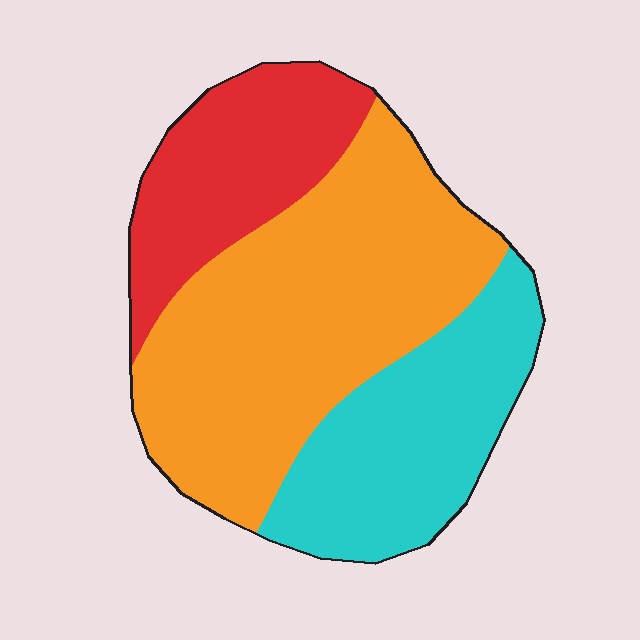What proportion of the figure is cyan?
Cyan takes up about one quarter (1/4) of the figure.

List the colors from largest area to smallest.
From largest to smallest: orange, cyan, red.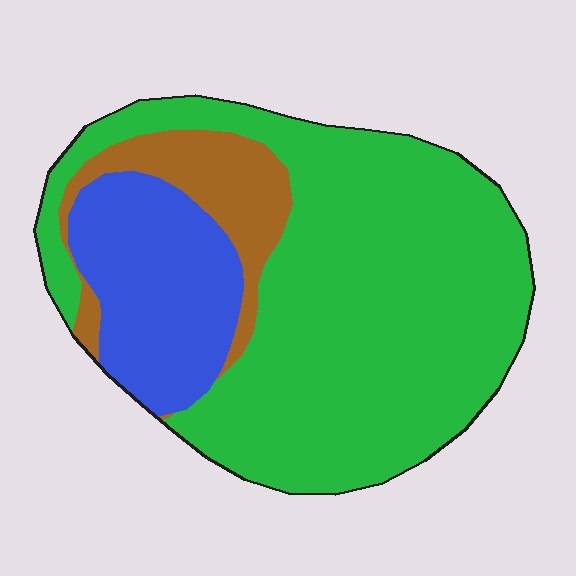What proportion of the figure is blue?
Blue covers 21% of the figure.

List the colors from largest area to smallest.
From largest to smallest: green, blue, brown.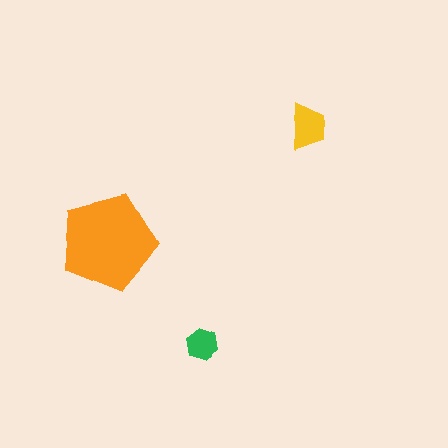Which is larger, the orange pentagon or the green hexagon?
The orange pentagon.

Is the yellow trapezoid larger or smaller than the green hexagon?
Larger.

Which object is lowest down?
The green hexagon is bottommost.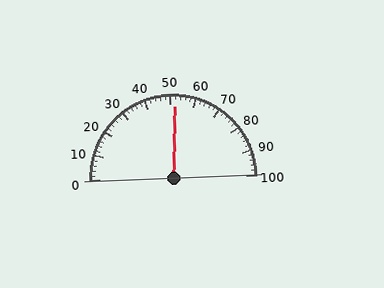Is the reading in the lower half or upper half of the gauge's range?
The reading is in the upper half of the range (0 to 100).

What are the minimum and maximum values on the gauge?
The gauge ranges from 0 to 100.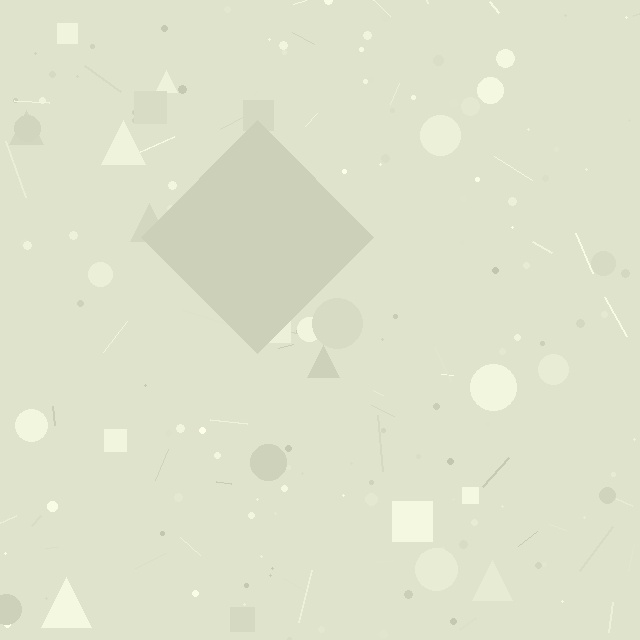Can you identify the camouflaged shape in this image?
The camouflaged shape is a diamond.